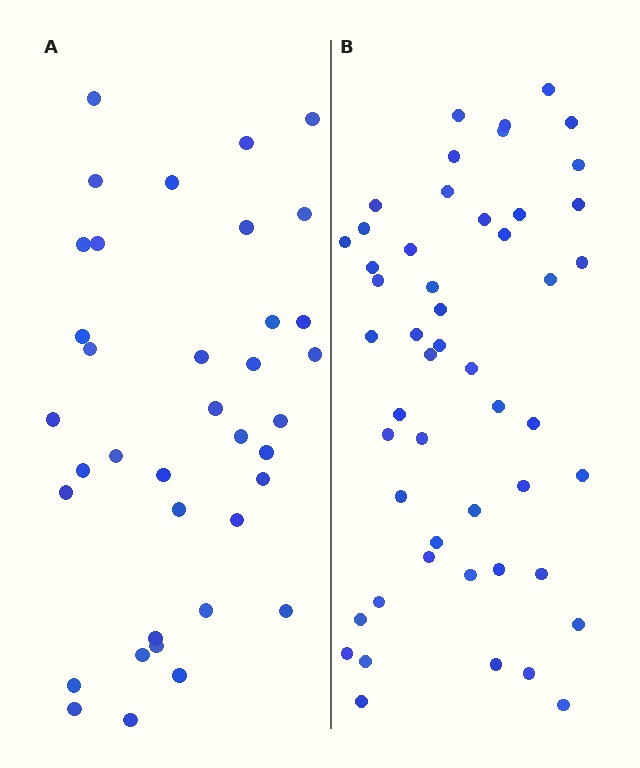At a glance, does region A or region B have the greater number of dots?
Region B (the right region) has more dots.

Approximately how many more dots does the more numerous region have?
Region B has approximately 15 more dots than region A.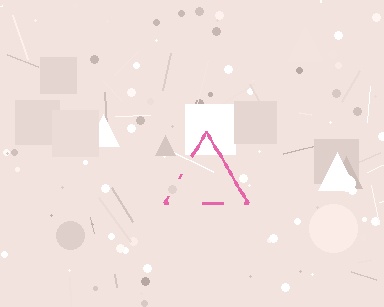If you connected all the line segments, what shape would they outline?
They would outline a triangle.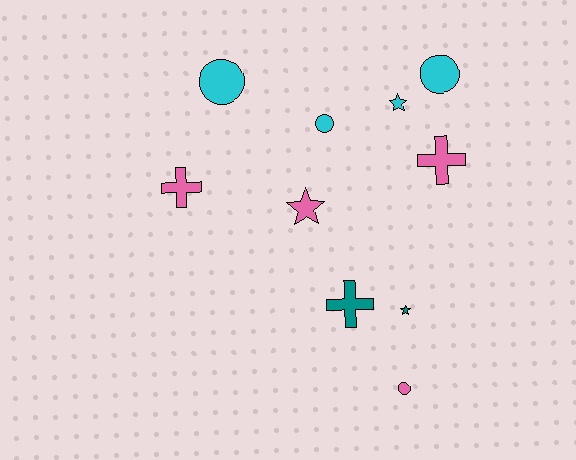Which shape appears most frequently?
Circle, with 4 objects.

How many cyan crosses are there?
There are no cyan crosses.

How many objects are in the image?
There are 10 objects.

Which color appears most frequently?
Pink, with 4 objects.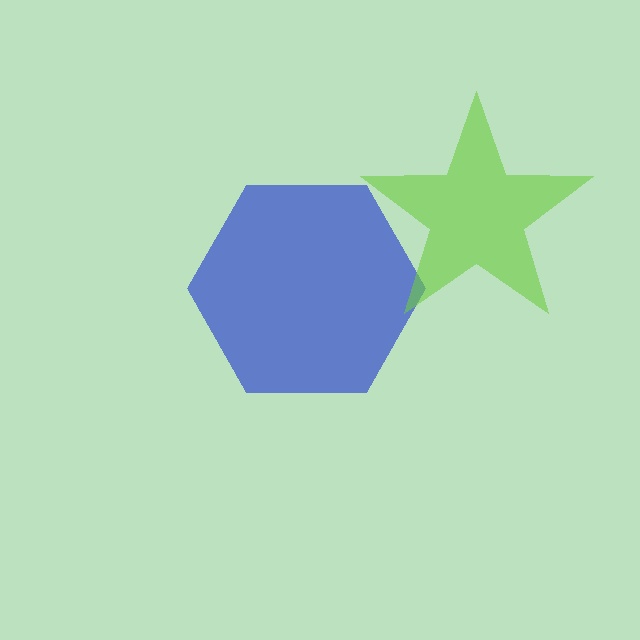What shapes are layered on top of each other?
The layered shapes are: a blue hexagon, a lime star.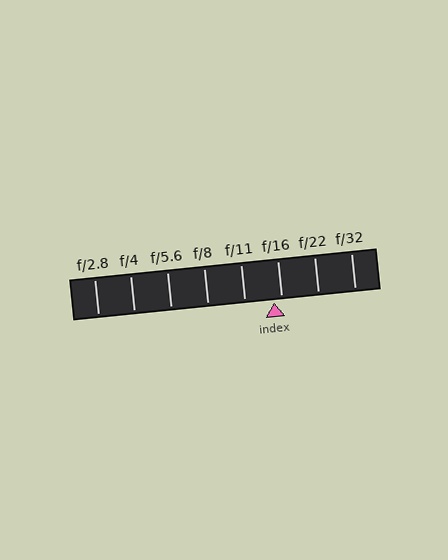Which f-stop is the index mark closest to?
The index mark is closest to f/16.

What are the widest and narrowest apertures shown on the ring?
The widest aperture shown is f/2.8 and the narrowest is f/32.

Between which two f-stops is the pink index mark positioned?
The index mark is between f/11 and f/16.